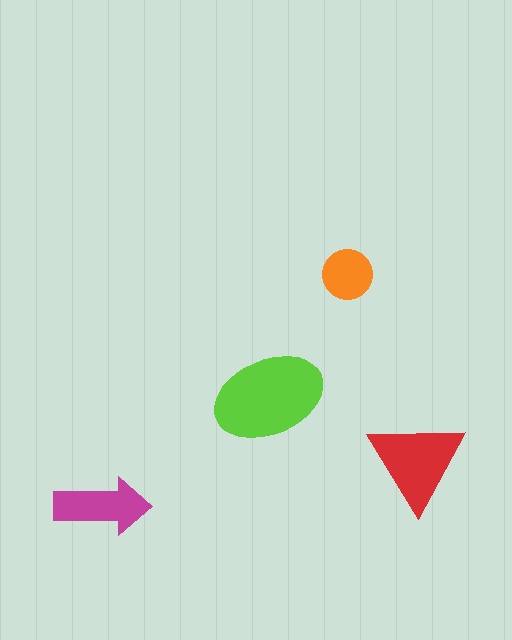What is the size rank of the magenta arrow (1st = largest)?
3rd.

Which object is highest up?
The orange circle is topmost.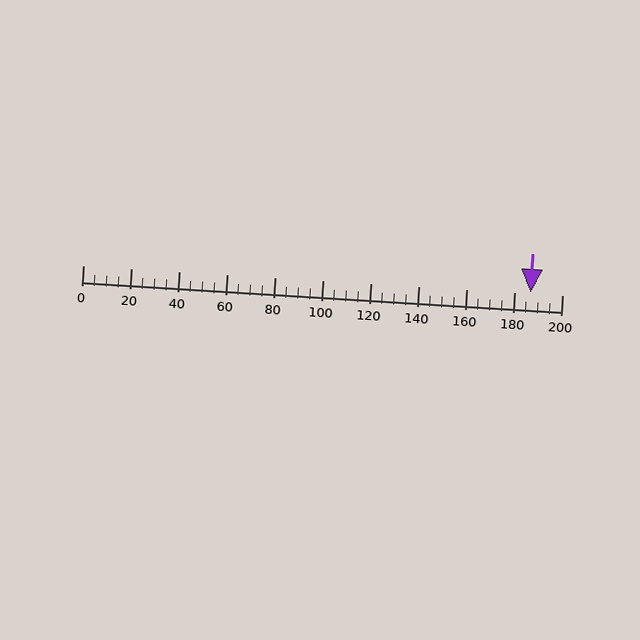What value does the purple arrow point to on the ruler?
The purple arrow points to approximately 187.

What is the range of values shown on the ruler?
The ruler shows values from 0 to 200.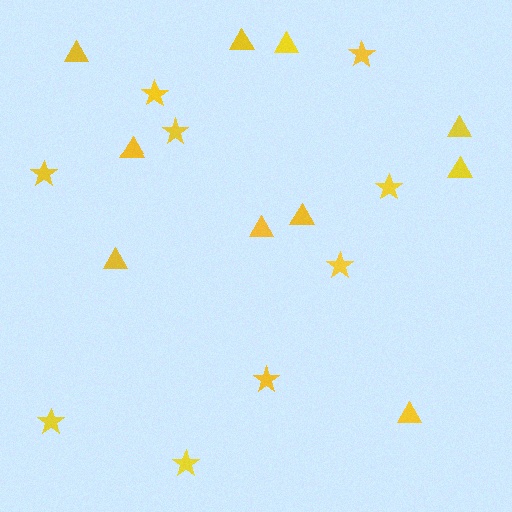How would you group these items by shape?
There are 2 groups: one group of stars (9) and one group of triangles (10).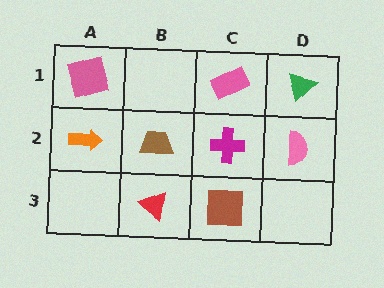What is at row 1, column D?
A green triangle.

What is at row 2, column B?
A brown trapezoid.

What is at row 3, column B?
A red triangle.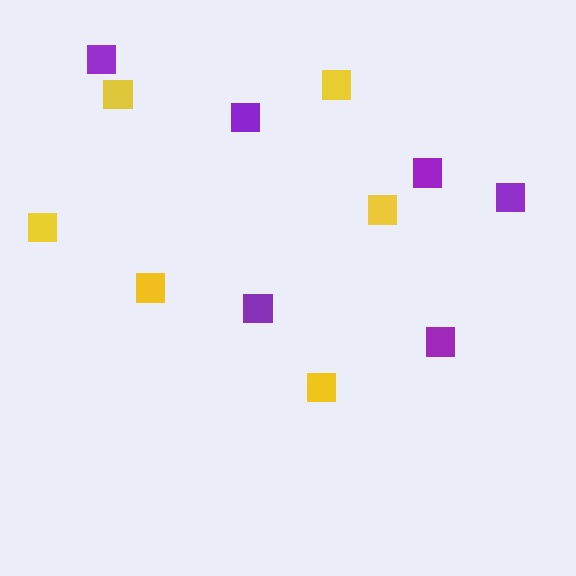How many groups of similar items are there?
There are 2 groups: one group of purple squares (6) and one group of yellow squares (6).